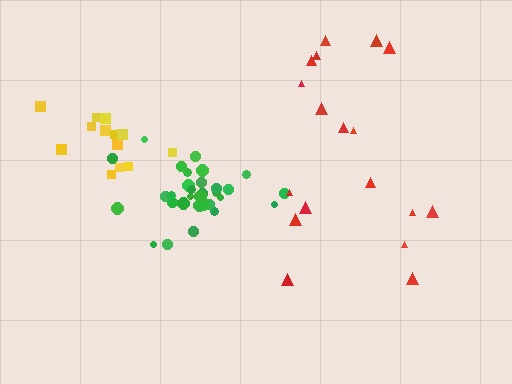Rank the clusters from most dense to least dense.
green, yellow, red.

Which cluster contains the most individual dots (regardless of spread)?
Green (31).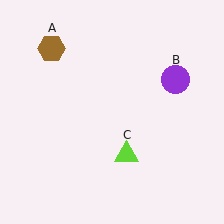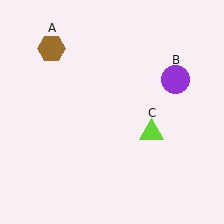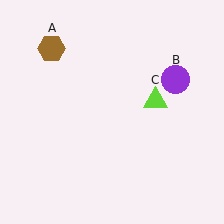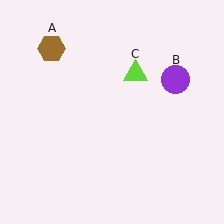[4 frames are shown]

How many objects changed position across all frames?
1 object changed position: lime triangle (object C).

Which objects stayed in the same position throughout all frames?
Brown hexagon (object A) and purple circle (object B) remained stationary.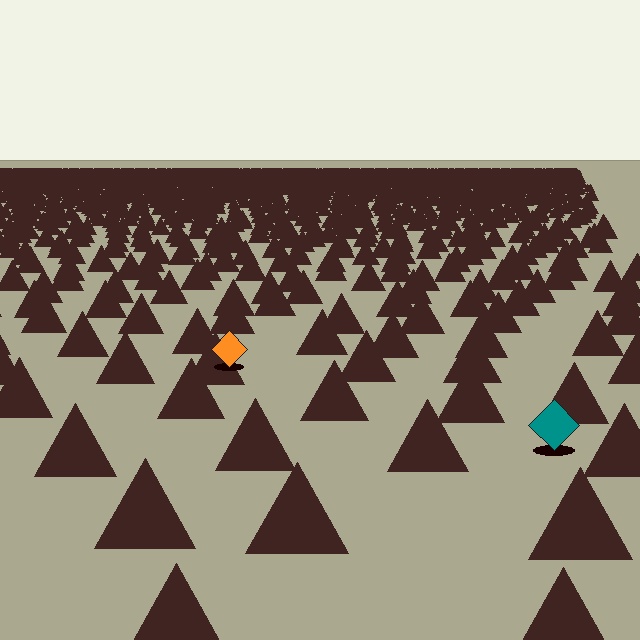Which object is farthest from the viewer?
The orange diamond is farthest from the viewer. It appears smaller and the ground texture around it is denser.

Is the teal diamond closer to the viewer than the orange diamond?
Yes. The teal diamond is closer — you can tell from the texture gradient: the ground texture is coarser near it.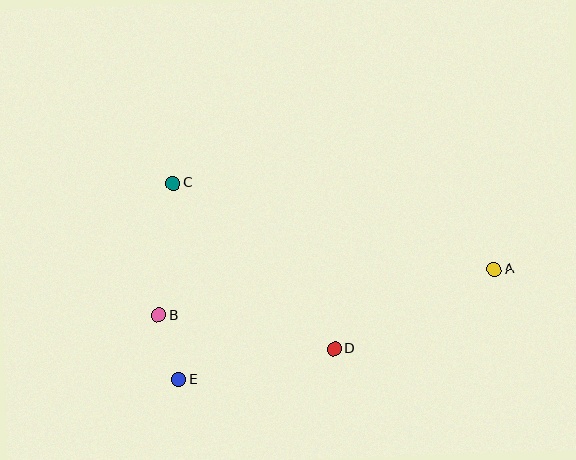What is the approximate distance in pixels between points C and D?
The distance between C and D is approximately 231 pixels.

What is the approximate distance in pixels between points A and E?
The distance between A and E is approximately 334 pixels.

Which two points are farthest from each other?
Points A and B are farthest from each other.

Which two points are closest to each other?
Points B and E are closest to each other.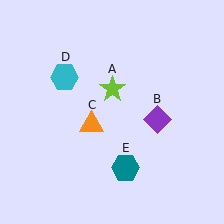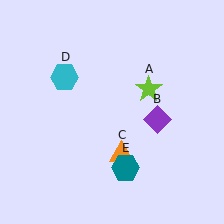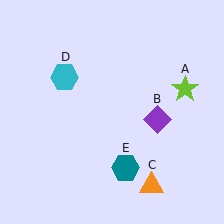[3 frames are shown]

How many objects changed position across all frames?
2 objects changed position: lime star (object A), orange triangle (object C).